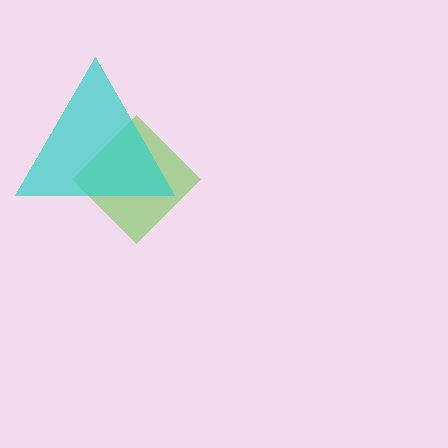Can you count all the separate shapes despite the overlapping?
Yes, there are 2 separate shapes.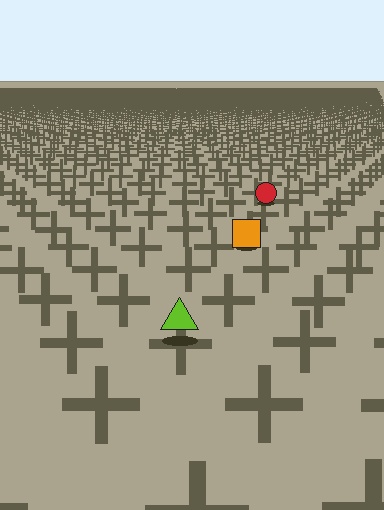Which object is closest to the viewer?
The lime triangle is closest. The texture marks near it are larger and more spread out.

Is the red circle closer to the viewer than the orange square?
No. The orange square is closer — you can tell from the texture gradient: the ground texture is coarser near it.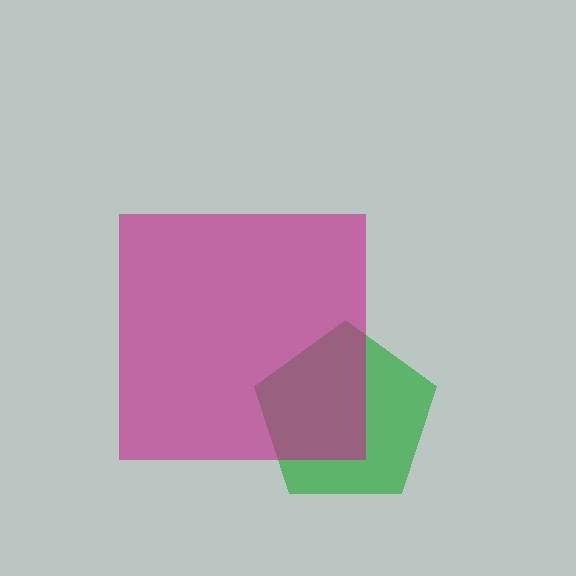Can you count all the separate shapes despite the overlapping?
Yes, there are 2 separate shapes.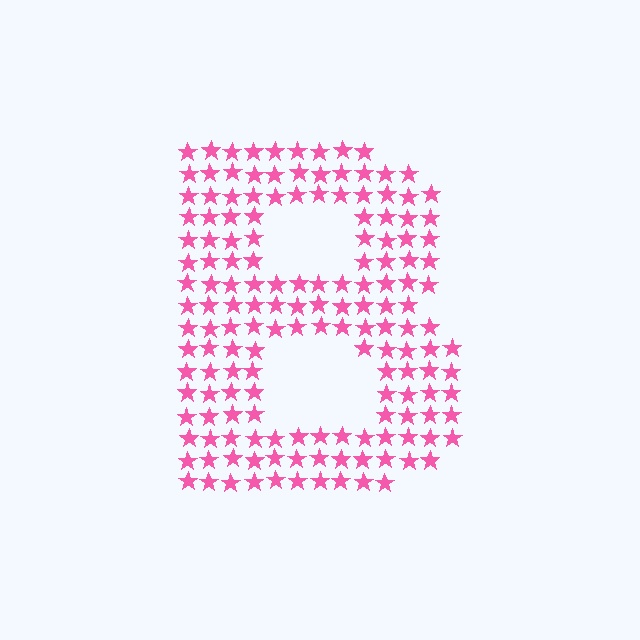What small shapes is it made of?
It is made of small stars.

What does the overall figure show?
The overall figure shows the letter B.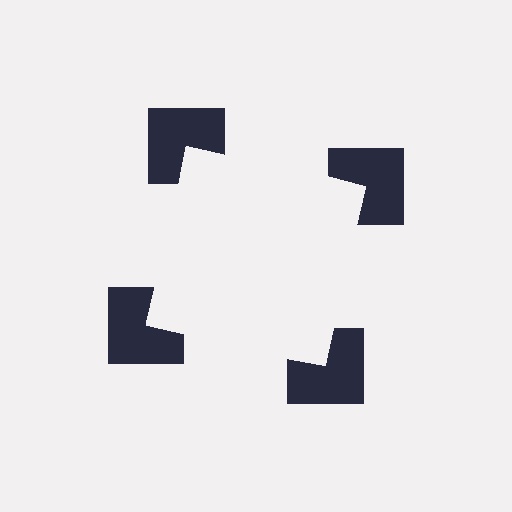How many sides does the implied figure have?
4 sides.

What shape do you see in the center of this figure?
An illusory square — its edges are inferred from the aligned wedge cuts in the notched squares, not physically drawn.